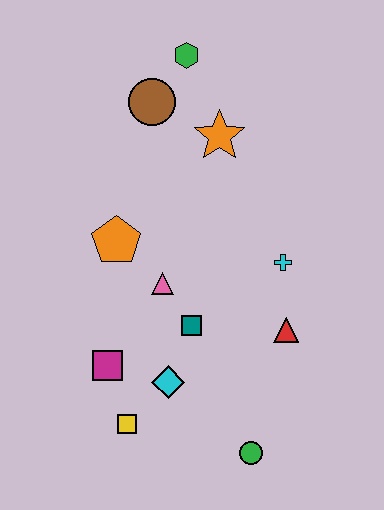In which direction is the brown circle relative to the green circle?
The brown circle is above the green circle.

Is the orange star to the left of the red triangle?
Yes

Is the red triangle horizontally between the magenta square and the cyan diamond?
No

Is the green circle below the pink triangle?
Yes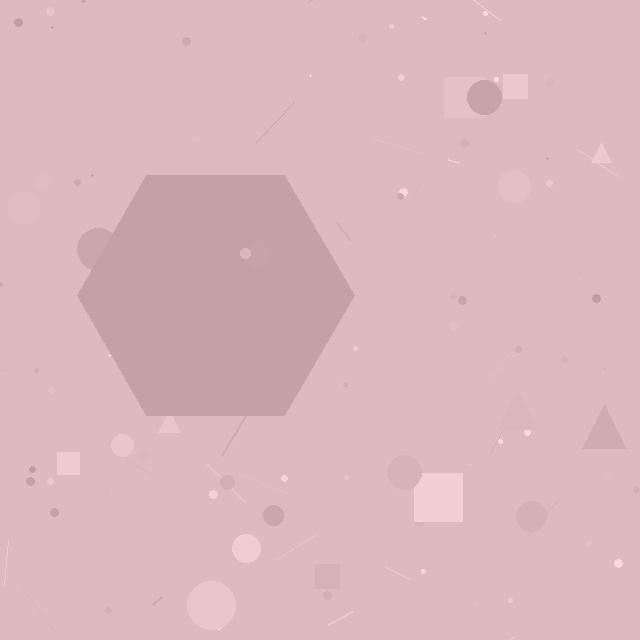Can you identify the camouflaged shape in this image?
The camouflaged shape is a hexagon.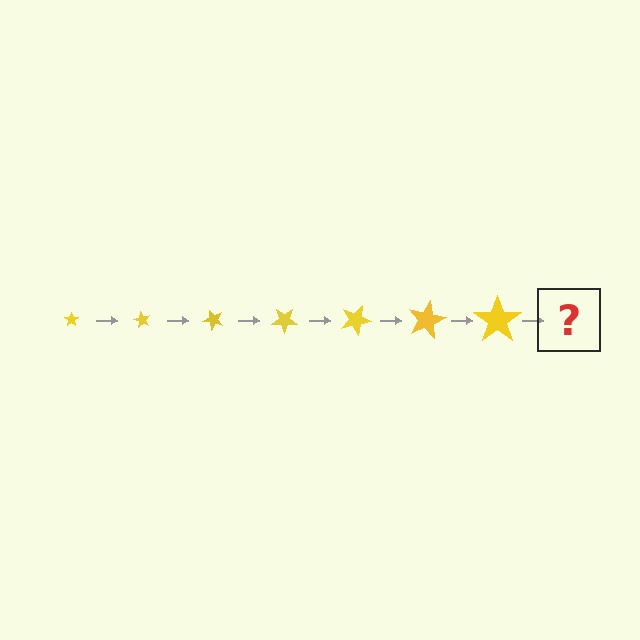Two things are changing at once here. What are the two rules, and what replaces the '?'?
The two rules are that the star grows larger each step and it rotates 60 degrees each step. The '?' should be a star, larger than the previous one and rotated 420 degrees from the start.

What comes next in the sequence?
The next element should be a star, larger than the previous one and rotated 420 degrees from the start.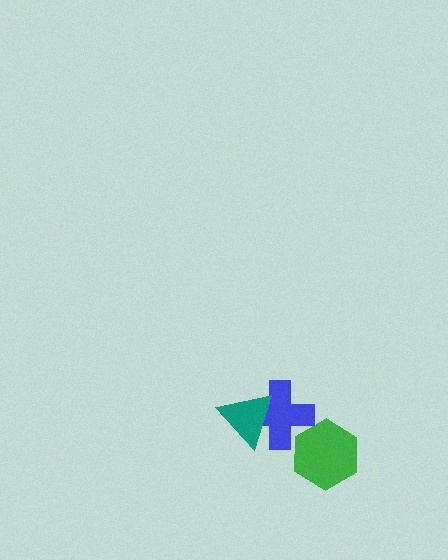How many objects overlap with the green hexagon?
1 object overlaps with the green hexagon.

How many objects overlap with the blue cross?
2 objects overlap with the blue cross.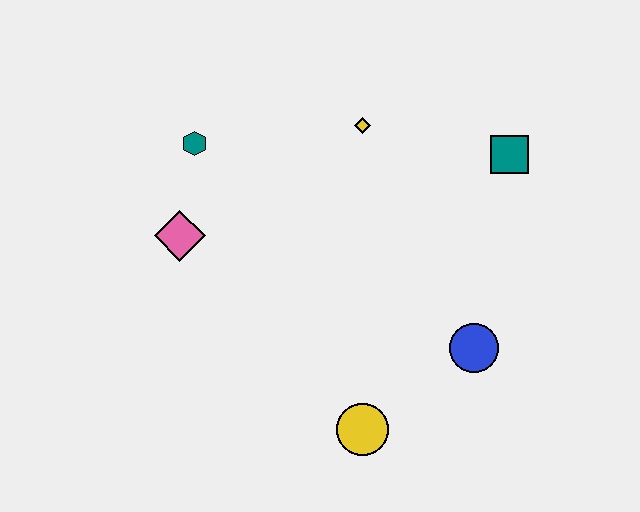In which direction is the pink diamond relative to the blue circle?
The pink diamond is to the left of the blue circle.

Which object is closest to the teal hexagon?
The pink diamond is closest to the teal hexagon.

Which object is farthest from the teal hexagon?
The blue circle is farthest from the teal hexagon.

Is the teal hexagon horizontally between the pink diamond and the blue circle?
Yes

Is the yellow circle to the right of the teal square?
No